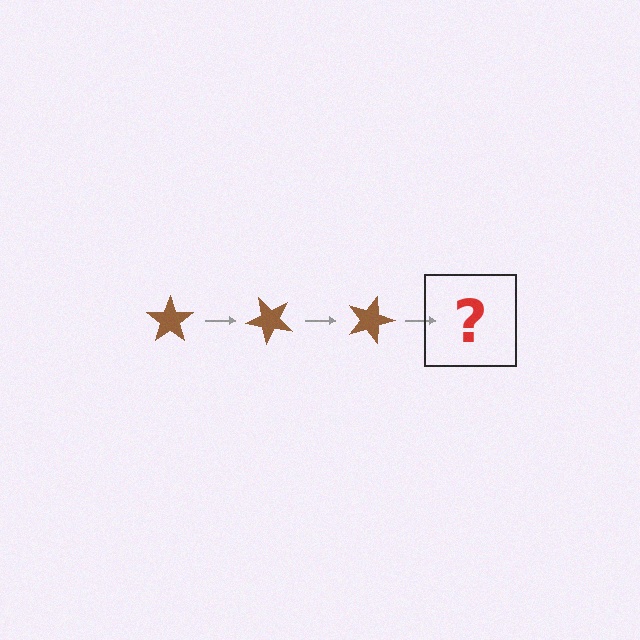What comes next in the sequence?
The next element should be a brown star rotated 135 degrees.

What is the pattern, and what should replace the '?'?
The pattern is that the star rotates 45 degrees each step. The '?' should be a brown star rotated 135 degrees.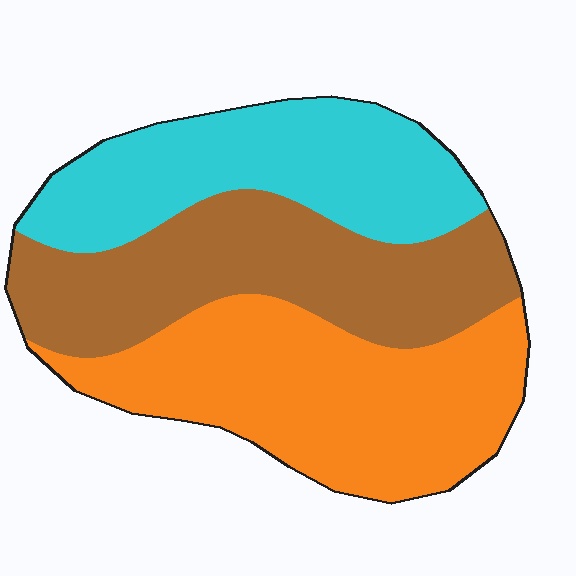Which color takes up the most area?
Orange, at roughly 40%.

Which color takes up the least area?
Cyan, at roughly 30%.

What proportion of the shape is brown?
Brown covers about 35% of the shape.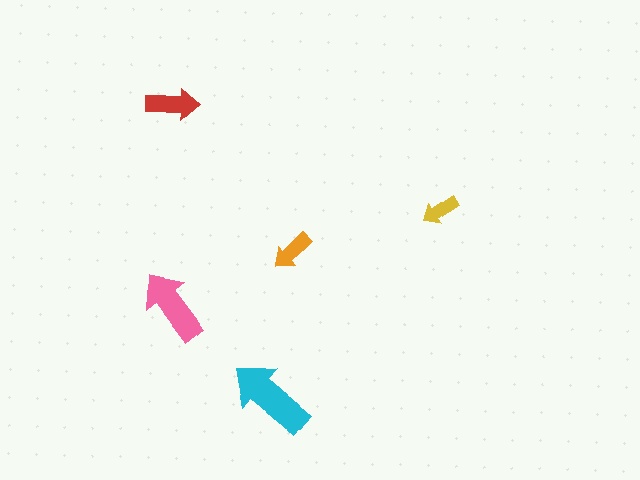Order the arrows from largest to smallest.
the cyan one, the pink one, the red one, the orange one, the yellow one.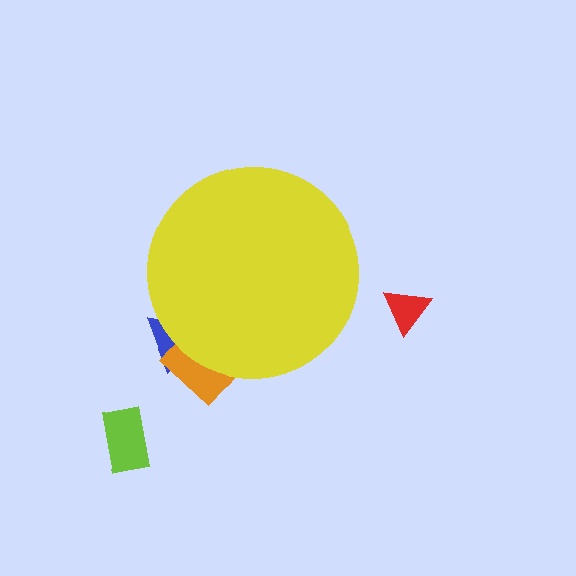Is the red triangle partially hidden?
No, the red triangle is fully visible.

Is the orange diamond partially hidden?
Yes, the orange diamond is partially hidden behind the yellow circle.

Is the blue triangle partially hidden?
Yes, the blue triangle is partially hidden behind the yellow circle.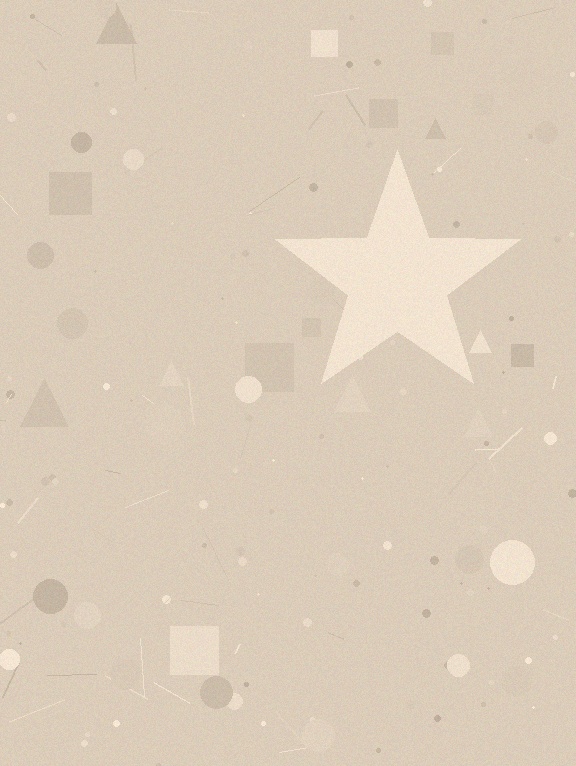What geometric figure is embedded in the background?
A star is embedded in the background.